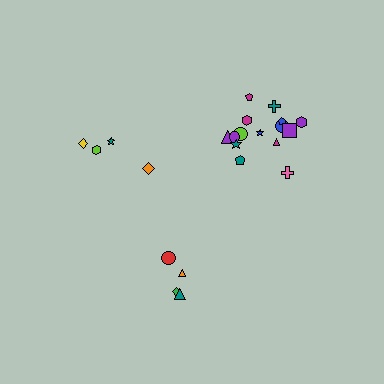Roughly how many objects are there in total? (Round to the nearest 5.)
Roughly 25 objects in total.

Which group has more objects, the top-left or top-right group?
The top-right group.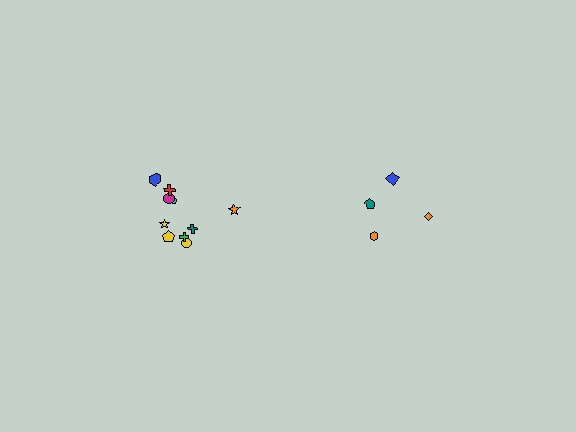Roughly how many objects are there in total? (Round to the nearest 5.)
Roughly 15 objects in total.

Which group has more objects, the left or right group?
The left group.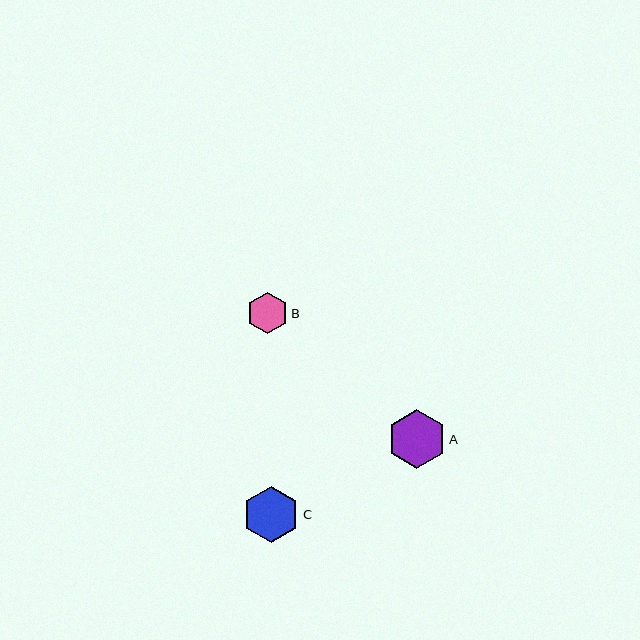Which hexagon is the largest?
Hexagon A is the largest with a size of approximately 58 pixels.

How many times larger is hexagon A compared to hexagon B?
Hexagon A is approximately 1.4 times the size of hexagon B.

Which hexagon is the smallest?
Hexagon B is the smallest with a size of approximately 41 pixels.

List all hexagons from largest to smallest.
From largest to smallest: A, C, B.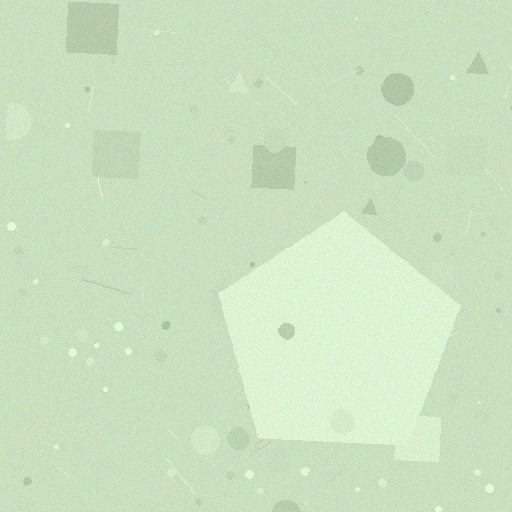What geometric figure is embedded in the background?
A pentagon is embedded in the background.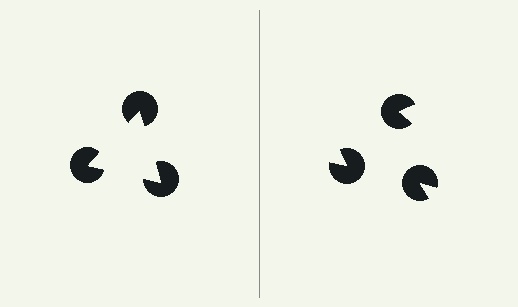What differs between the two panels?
The pac-man discs are positioned identically on both sides; only the wedge orientations differ. On the left they align to a triangle; on the right they are misaligned.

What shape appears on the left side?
An illusory triangle.